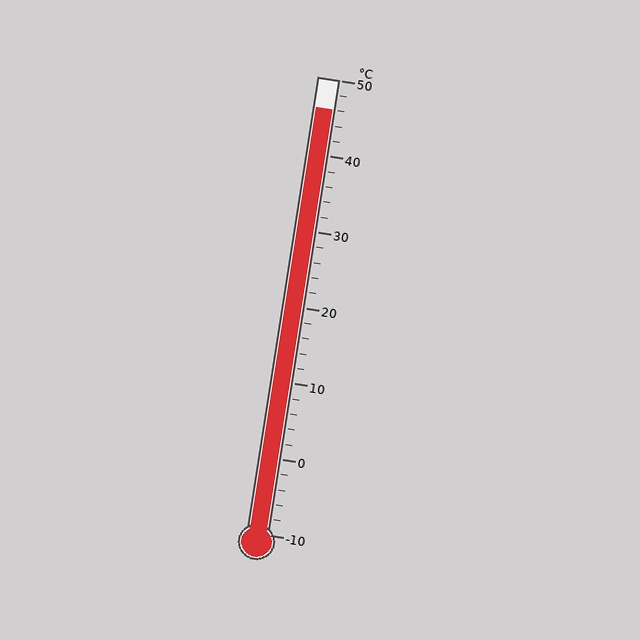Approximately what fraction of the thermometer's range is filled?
The thermometer is filled to approximately 95% of its range.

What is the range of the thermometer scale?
The thermometer scale ranges from -10°C to 50°C.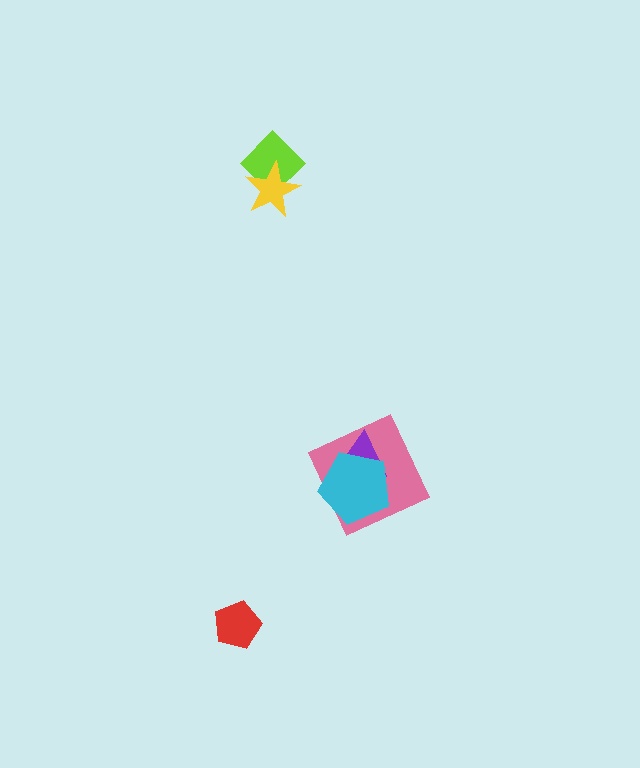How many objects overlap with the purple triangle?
2 objects overlap with the purple triangle.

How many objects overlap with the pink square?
2 objects overlap with the pink square.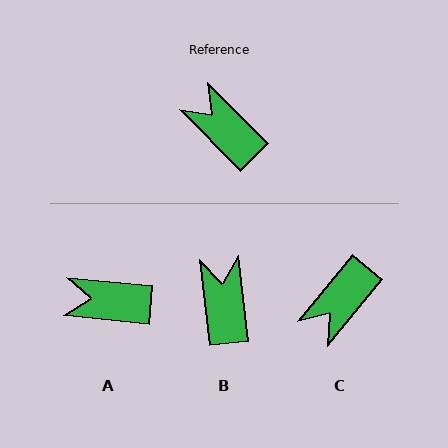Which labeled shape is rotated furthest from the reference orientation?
C, about 96 degrees away.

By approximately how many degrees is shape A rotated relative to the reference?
Approximately 40 degrees counter-clockwise.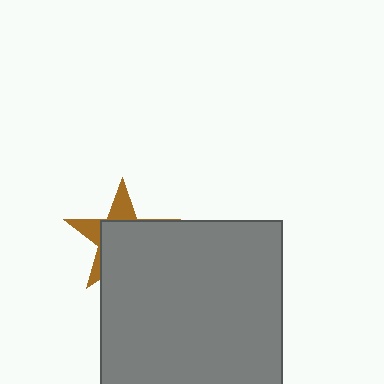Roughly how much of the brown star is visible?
A small part of it is visible (roughly 31%).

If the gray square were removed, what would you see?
You would see the complete brown star.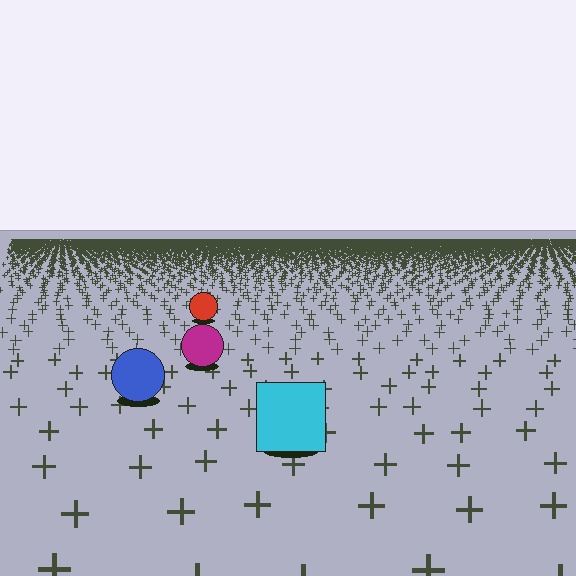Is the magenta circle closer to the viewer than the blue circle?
No. The blue circle is closer — you can tell from the texture gradient: the ground texture is coarser near it.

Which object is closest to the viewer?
The cyan square is closest. The texture marks near it are larger and more spread out.